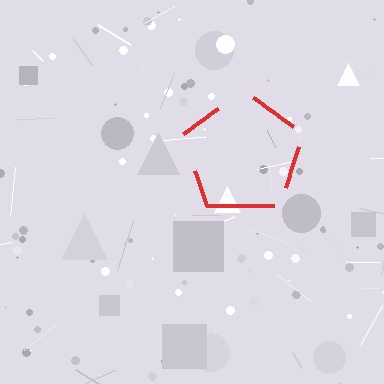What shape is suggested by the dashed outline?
The dashed outline suggests a pentagon.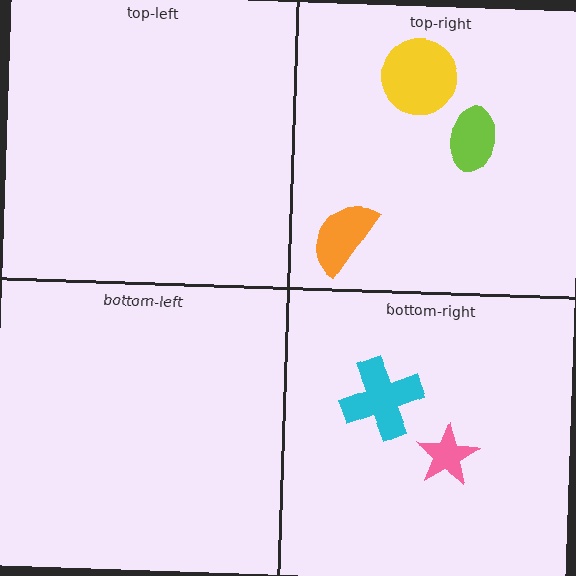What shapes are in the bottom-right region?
The cyan cross, the pink star.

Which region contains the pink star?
The bottom-right region.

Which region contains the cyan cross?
The bottom-right region.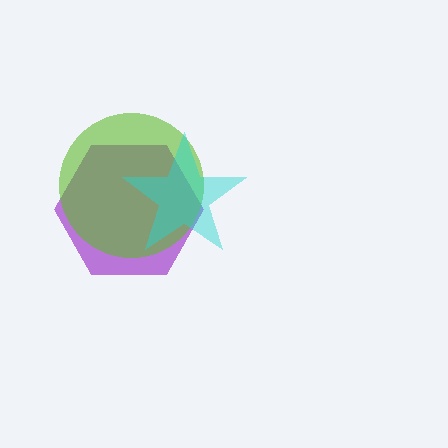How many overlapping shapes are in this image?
There are 3 overlapping shapes in the image.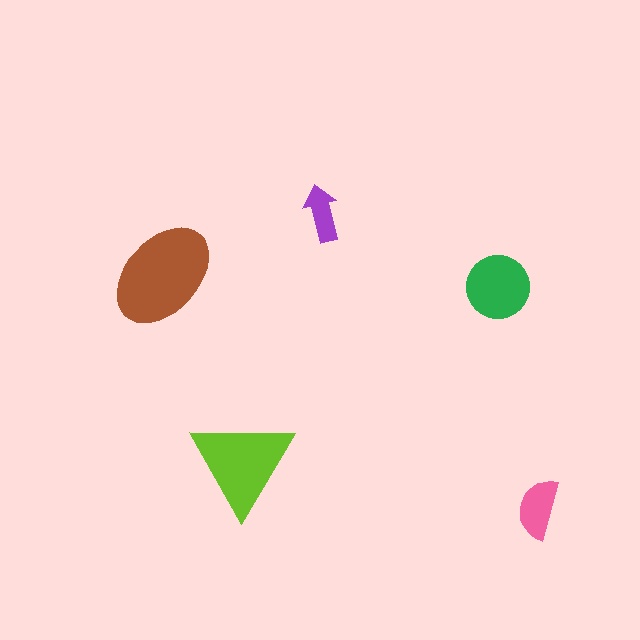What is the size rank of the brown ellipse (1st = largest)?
1st.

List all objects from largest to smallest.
The brown ellipse, the lime triangle, the green circle, the pink semicircle, the purple arrow.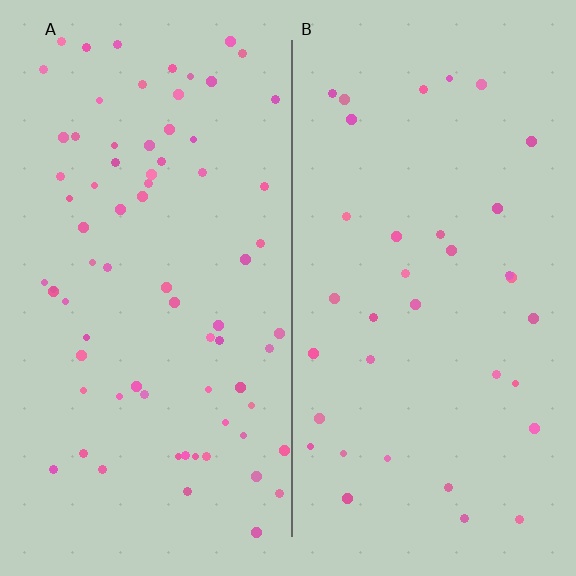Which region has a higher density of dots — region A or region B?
A (the left).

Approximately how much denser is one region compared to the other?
Approximately 2.1× — region A over region B.